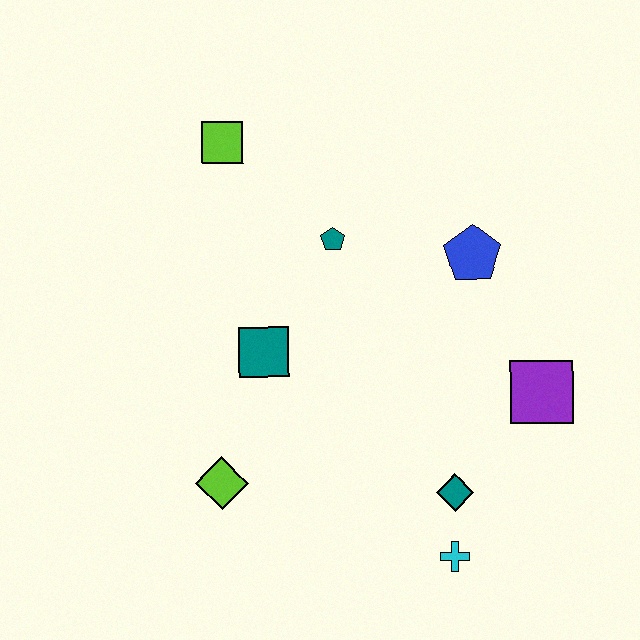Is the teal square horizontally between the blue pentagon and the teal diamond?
No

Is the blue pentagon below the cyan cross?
No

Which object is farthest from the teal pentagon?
The cyan cross is farthest from the teal pentagon.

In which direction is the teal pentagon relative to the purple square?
The teal pentagon is to the left of the purple square.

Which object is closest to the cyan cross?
The teal diamond is closest to the cyan cross.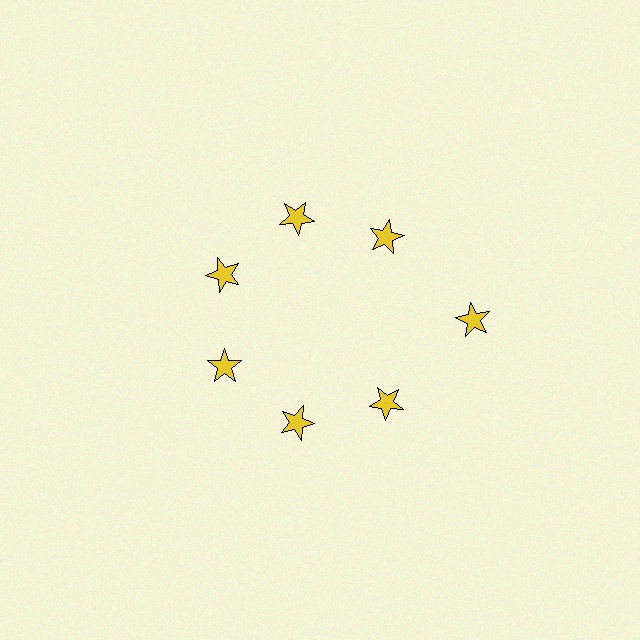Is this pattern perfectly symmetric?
No. The 7 yellow stars are arranged in a ring, but one element near the 3 o'clock position is pushed outward from the center, breaking the 7-fold rotational symmetry.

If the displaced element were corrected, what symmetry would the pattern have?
It would have 7-fold rotational symmetry — the pattern would map onto itself every 51 degrees.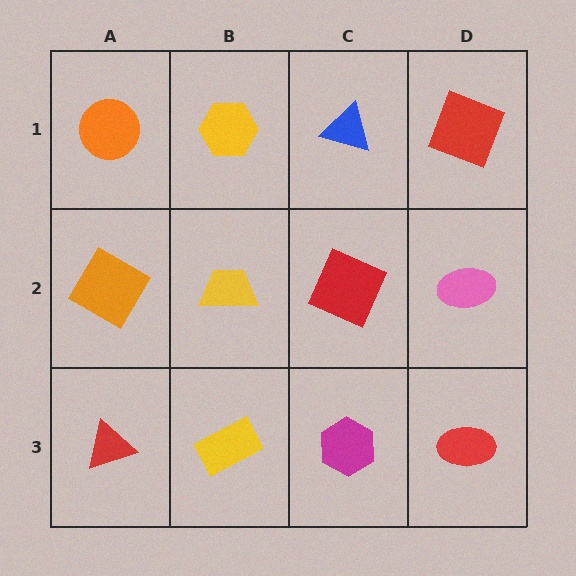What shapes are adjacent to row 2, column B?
A yellow hexagon (row 1, column B), a yellow rectangle (row 3, column B), an orange diamond (row 2, column A), a red square (row 2, column C).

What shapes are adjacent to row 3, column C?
A red square (row 2, column C), a yellow rectangle (row 3, column B), a red ellipse (row 3, column D).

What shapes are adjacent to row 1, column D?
A pink ellipse (row 2, column D), a blue triangle (row 1, column C).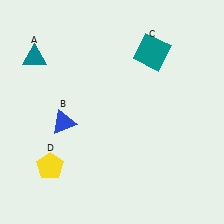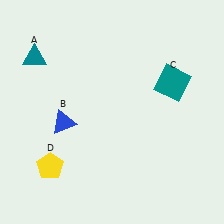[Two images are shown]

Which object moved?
The teal square (C) moved down.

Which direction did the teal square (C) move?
The teal square (C) moved down.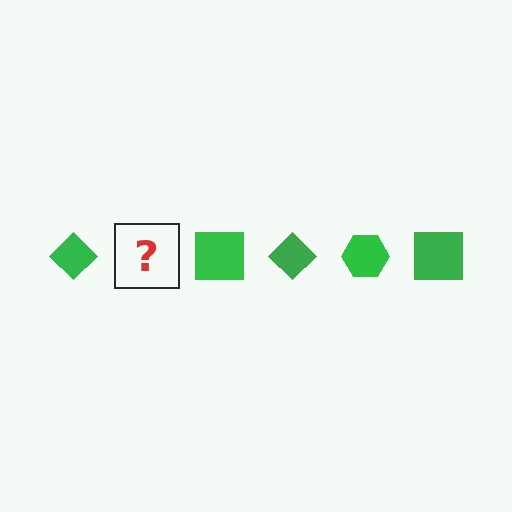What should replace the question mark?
The question mark should be replaced with a green hexagon.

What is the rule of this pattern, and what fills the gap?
The rule is that the pattern cycles through diamond, hexagon, square shapes in green. The gap should be filled with a green hexagon.